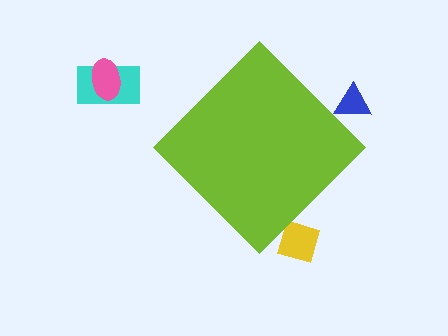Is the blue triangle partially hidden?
Yes, the blue triangle is partially hidden behind the lime diamond.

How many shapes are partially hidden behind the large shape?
2 shapes are partially hidden.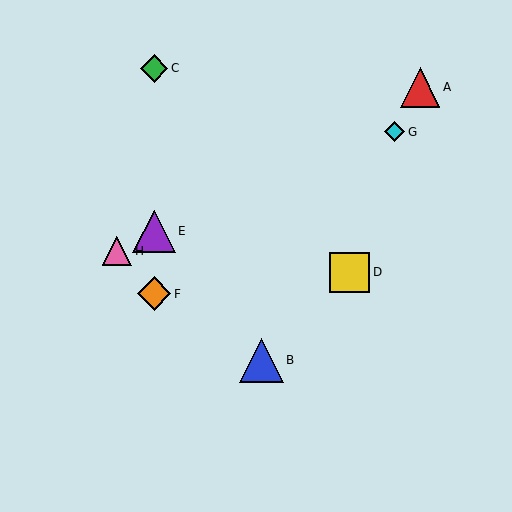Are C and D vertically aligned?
No, C is at x≈154 and D is at x≈350.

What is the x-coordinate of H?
Object H is at x≈117.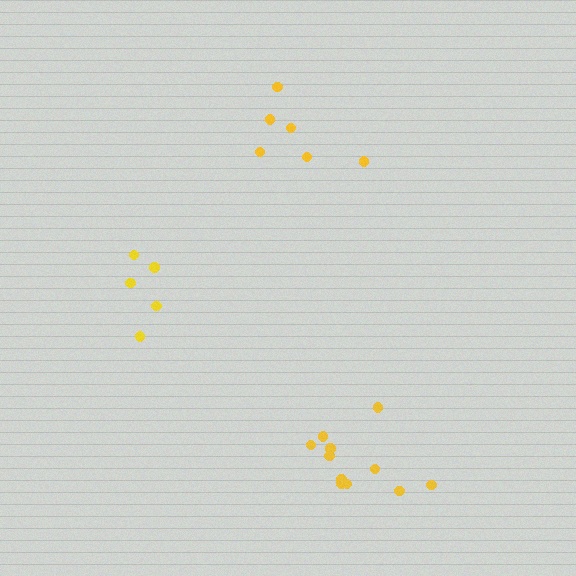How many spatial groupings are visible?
There are 3 spatial groupings.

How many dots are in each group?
Group 1: 5 dots, Group 2: 11 dots, Group 3: 6 dots (22 total).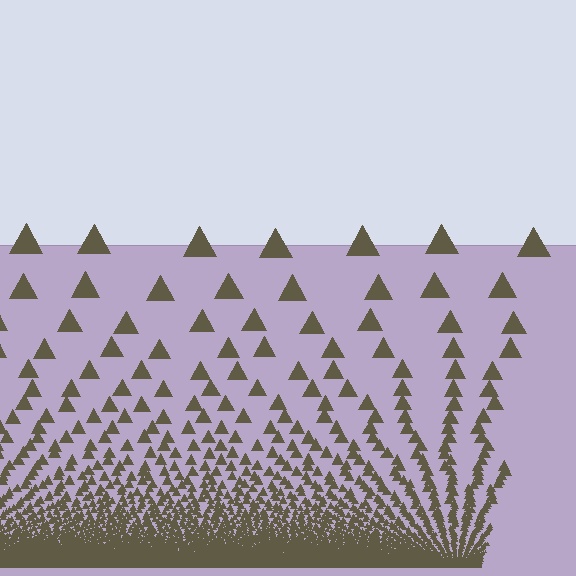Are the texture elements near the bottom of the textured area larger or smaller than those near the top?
Smaller. The gradient is inverted — elements near the bottom are smaller and denser.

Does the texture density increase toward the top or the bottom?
Density increases toward the bottom.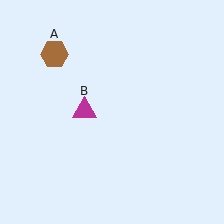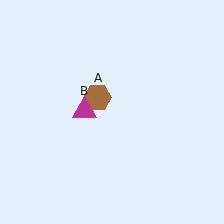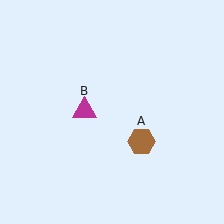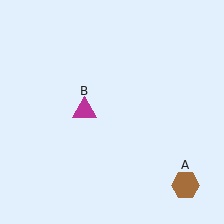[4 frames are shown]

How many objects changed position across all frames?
1 object changed position: brown hexagon (object A).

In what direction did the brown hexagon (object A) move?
The brown hexagon (object A) moved down and to the right.